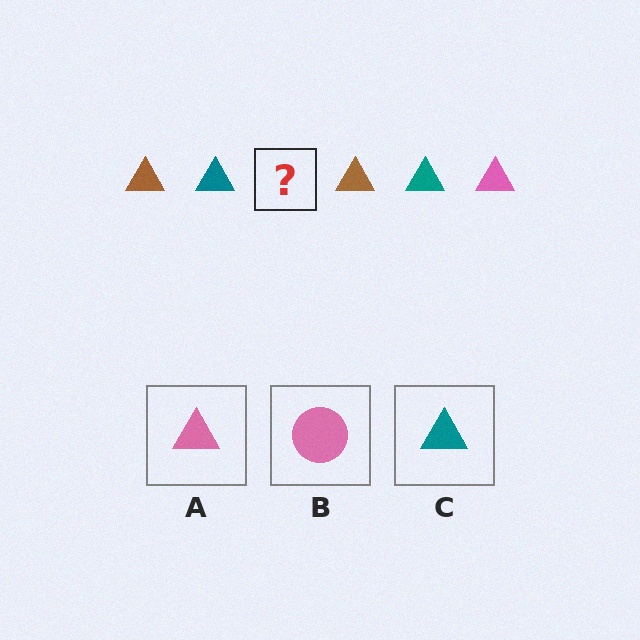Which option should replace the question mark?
Option A.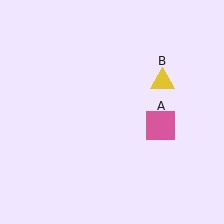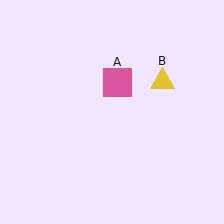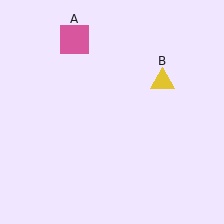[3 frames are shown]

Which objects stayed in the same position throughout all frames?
Yellow triangle (object B) remained stationary.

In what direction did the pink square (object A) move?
The pink square (object A) moved up and to the left.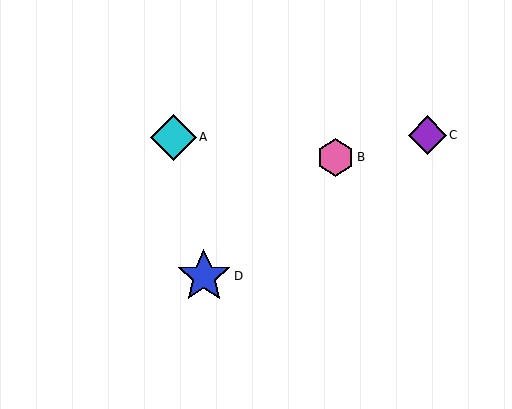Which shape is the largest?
The blue star (labeled D) is the largest.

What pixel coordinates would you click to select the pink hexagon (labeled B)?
Click at (336, 158) to select the pink hexagon B.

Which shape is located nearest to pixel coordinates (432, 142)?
The purple diamond (labeled C) at (427, 135) is nearest to that location.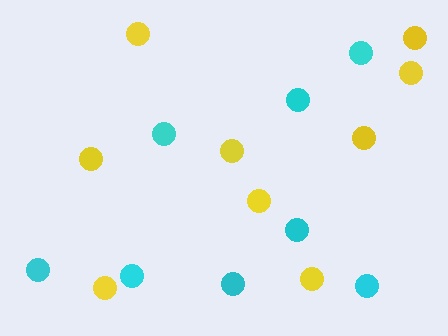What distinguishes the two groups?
There are 2 groups: one group of yellow circles (9) and one group of cyan circles (8).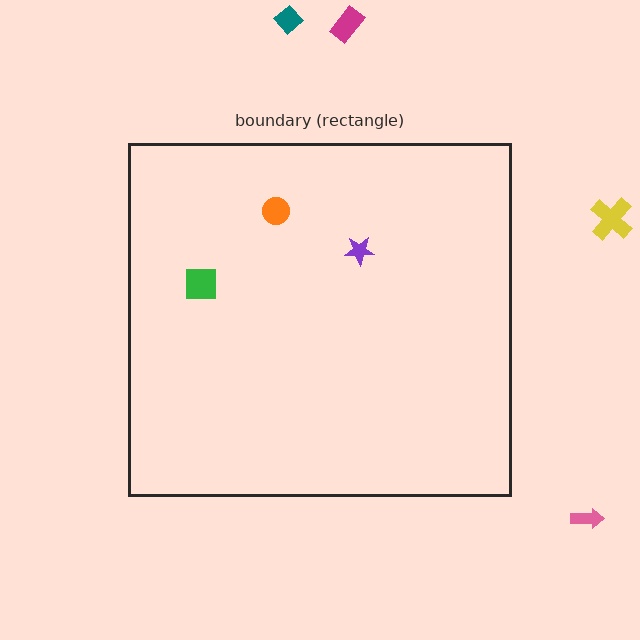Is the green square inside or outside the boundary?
Inside.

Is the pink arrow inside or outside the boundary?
Outside.